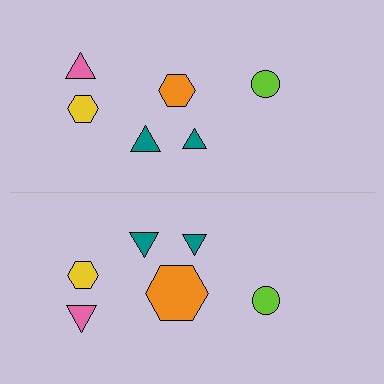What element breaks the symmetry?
The orange hexagon on the bottom side has a different size than its mirror counterpart.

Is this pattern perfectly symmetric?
No, the pattern is not perfectly symmetric. The orange hexagon on the bottom side has a different size than its mirror counterpart.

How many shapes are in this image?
There are 12 shapes in this image.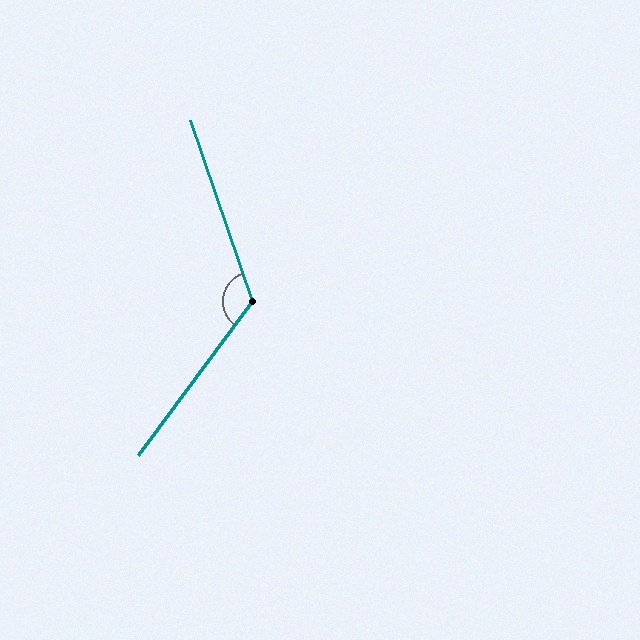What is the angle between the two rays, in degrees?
Approximately 125 degrees.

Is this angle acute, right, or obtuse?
It is obtuse.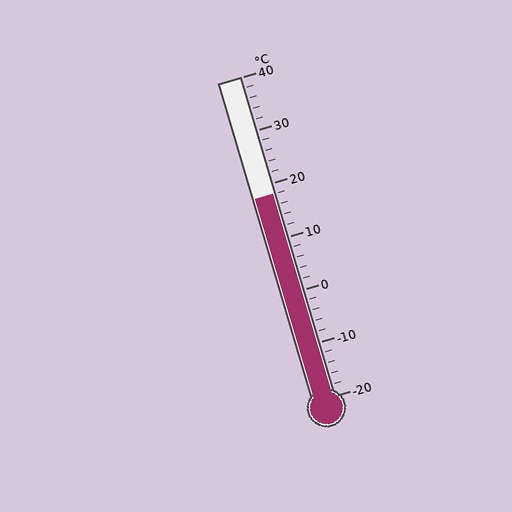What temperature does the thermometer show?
The thermometer shows approximately 18°C.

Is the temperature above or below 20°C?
The temperature is below 20°C.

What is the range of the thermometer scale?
The thermometer scale ranges from -20°C to 40°C.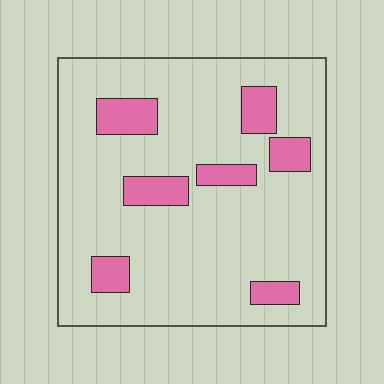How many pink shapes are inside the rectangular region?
7.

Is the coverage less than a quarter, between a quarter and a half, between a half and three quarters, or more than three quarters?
Less than a quarter.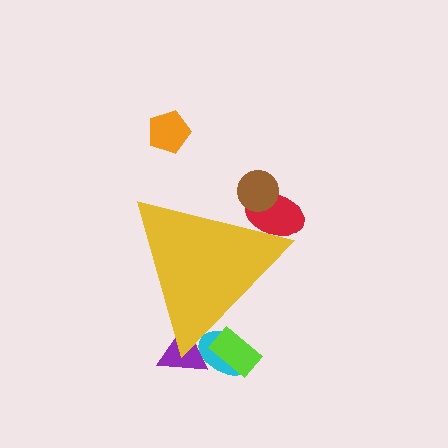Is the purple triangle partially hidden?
Yes, the purple triangle is partially hidden behind the yellow triangle.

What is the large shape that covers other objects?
A yellow triangle.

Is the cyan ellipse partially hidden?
Yes, the cyan ellipse is partially hidden behind the yellow triangle.